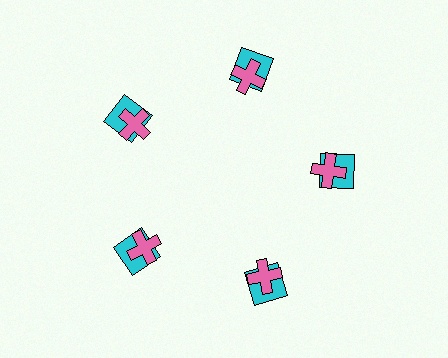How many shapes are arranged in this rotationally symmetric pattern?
There are 10 shapes, arranged in 5 groups of 2.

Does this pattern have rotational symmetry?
Yes, this pattern has 5-fold rotational symmetry. It looks the same after rotating 72 degrees around the center.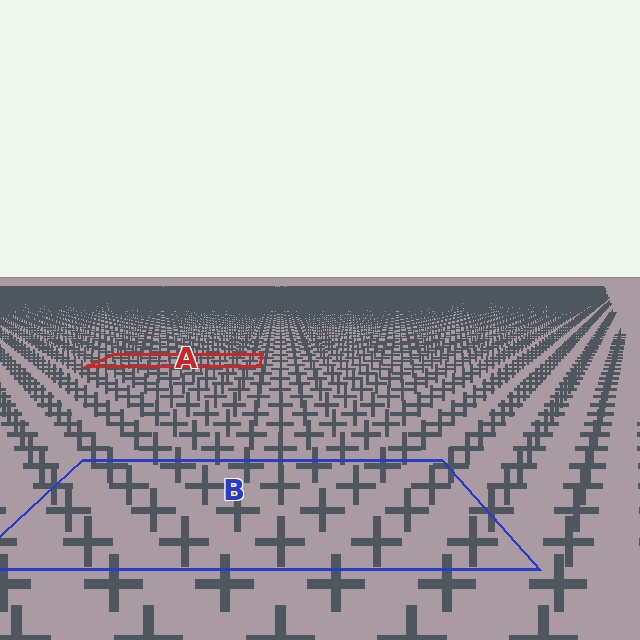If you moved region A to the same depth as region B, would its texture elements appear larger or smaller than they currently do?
They would appear larger. At a closer depth, the same texture elements are projected at a bigger on-screen size.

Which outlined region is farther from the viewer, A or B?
Region A is farther from the viewer — the texture elements inside it appear smaller and more densely packed.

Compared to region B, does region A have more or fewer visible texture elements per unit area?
Region A has more texture elements per unit area — they are packed more densely because it is farther away.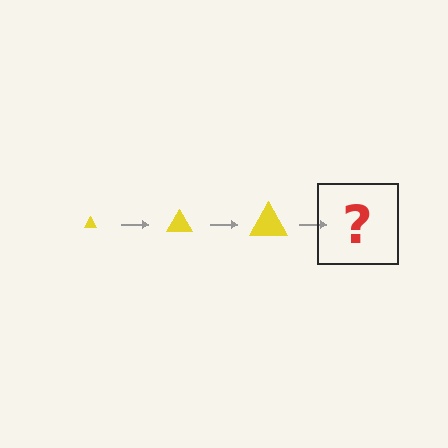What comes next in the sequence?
The next element should be a yellow triangle, larger than the previous one.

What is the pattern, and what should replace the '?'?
The pattern is that the triangle gets progressively larger each step. The '?' should be a yellow triangle, larger than the previous one.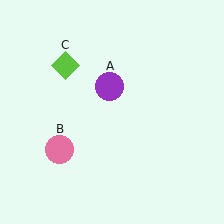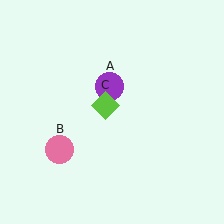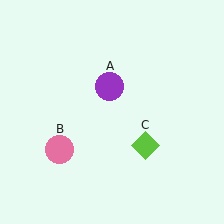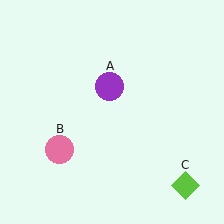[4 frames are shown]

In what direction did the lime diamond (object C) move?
The lime diamond (object C) moved down and to the right.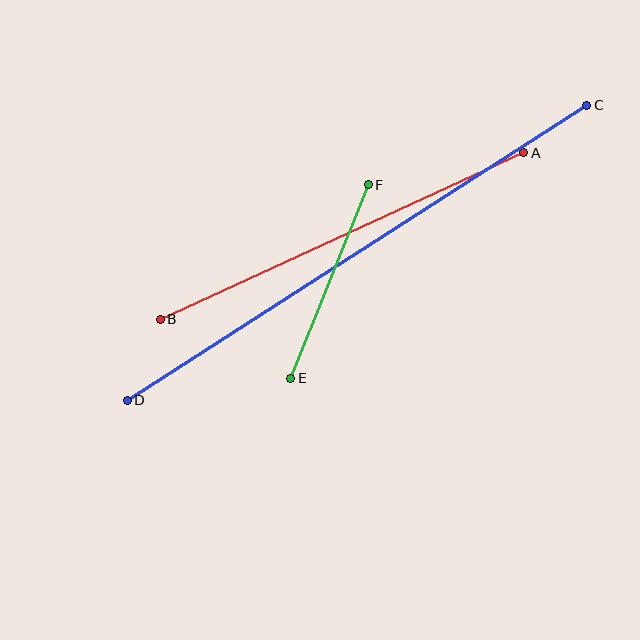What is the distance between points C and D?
The distance is approximately 546 pixels.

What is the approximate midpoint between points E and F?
The midpoint is at approximately (330, 281) pixels.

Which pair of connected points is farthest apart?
Points C and D are farthest apart.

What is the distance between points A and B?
The distance is approximately 400 pixels.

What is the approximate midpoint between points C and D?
The midpoint is at approximately (357, 253) pixels.